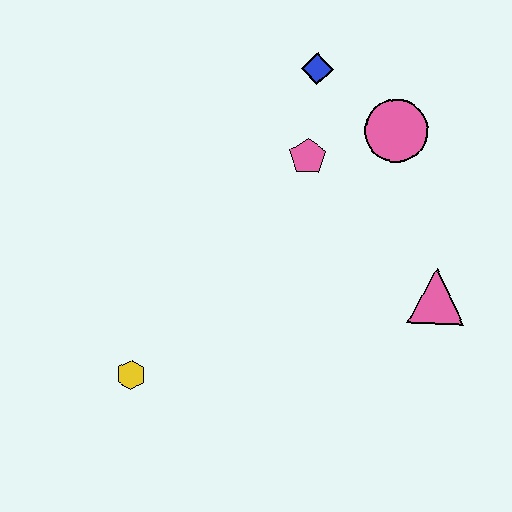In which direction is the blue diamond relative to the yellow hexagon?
The blue diamond is above the yellow hexagon.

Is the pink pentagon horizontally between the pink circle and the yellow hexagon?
Yes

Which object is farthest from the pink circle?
The yellow hexagon is farthest from the pink circle.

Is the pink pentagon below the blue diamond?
Yes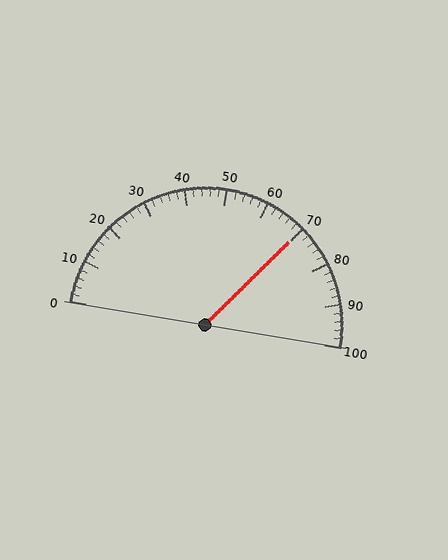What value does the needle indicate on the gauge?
The needle indicates approximately 70.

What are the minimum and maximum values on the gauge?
The gauge ranges from 0 to 100.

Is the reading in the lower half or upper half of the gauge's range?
The reading is in the upper half of the range (0 to 100).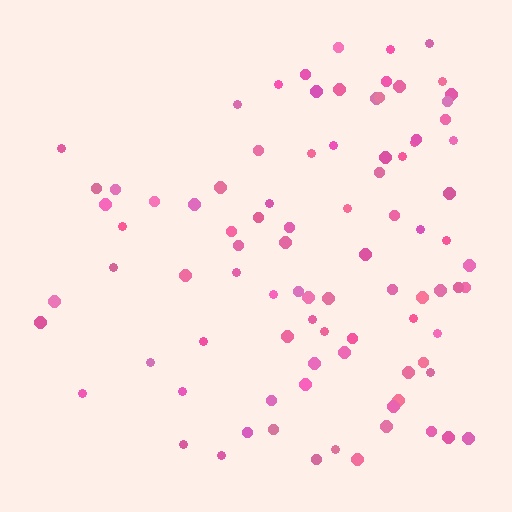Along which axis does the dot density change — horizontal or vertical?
Horizontal.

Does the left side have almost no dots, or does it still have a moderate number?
Still a moderate number, just noticeably fewer than the right.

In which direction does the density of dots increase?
From left to right, with the right side densest.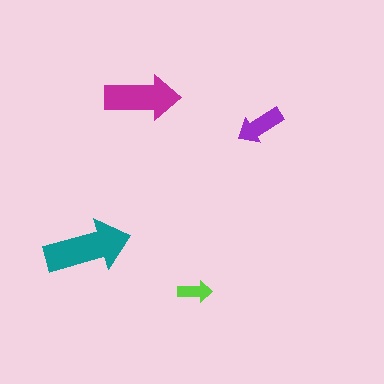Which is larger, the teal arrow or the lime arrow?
The teal one.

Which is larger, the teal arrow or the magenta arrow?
The teal one.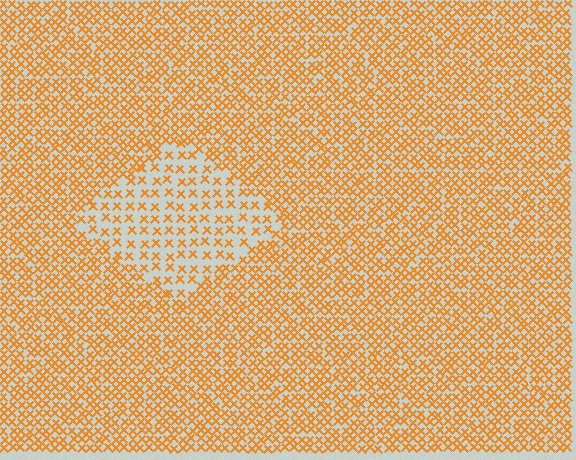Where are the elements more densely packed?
The elements are more densely packed outside the diamond boundary.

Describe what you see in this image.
The image contains small orange elements arranged at two different densities. A diamond-shaped region is visible where the elements are less densely packed than the surrounding area.